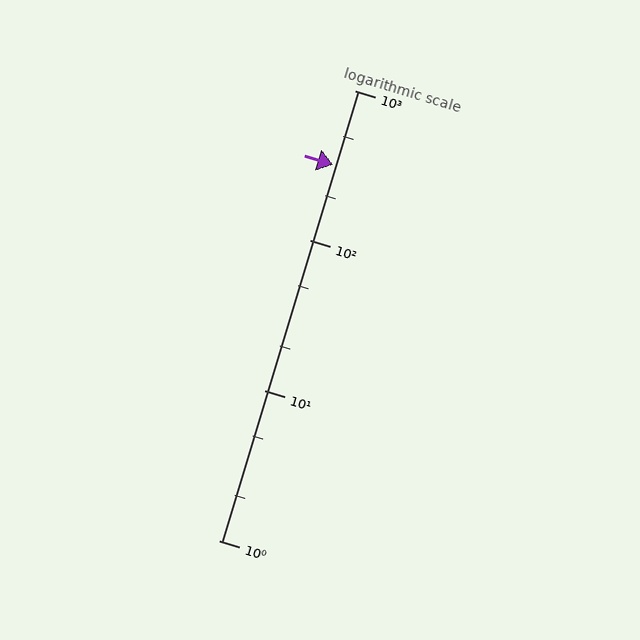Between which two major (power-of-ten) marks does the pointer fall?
The pointer is between 100 and 1000.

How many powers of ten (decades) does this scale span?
The scale spans 3 decades, from 1 to 1000.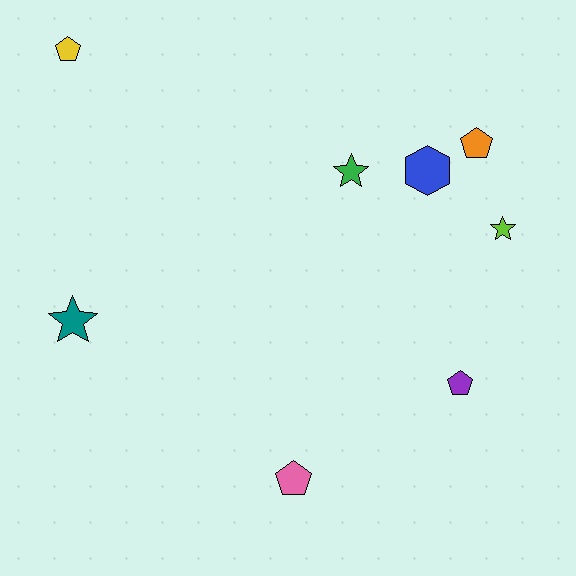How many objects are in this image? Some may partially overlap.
There are 8 objects.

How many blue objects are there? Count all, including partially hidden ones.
There is 1 blue object.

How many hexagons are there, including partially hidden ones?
There is 1 hexagon.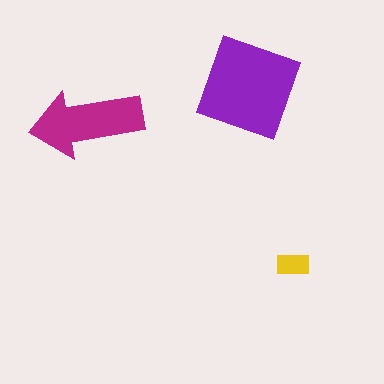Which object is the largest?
The purple diamond.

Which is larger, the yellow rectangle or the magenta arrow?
The magenta arrow.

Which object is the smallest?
The yellow rectangle.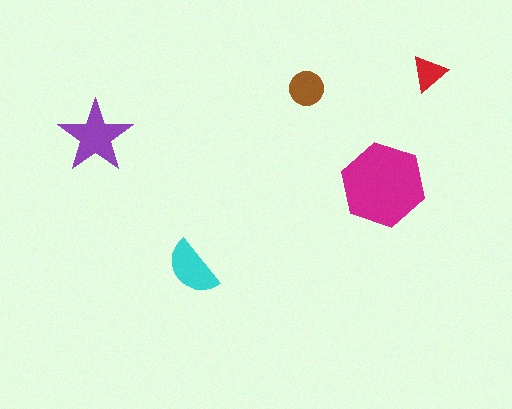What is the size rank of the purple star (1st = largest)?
2nd.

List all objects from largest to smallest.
The magenta hexagon, the purple star, the cyan semicircle, the brown circle, the red triangle.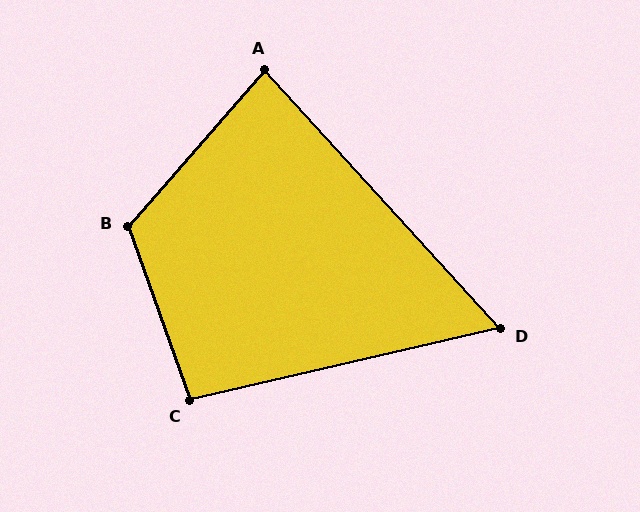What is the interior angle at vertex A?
Approximately 83 degrees (acute).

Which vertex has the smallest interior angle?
D, at approximately 61 degrees.